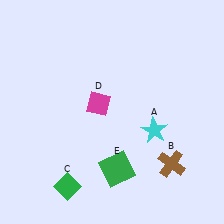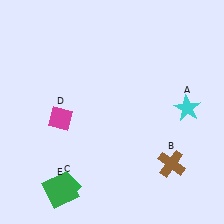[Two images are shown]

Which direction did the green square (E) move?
The green square (E) moved left.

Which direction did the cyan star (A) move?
The cyan star (A) moved right.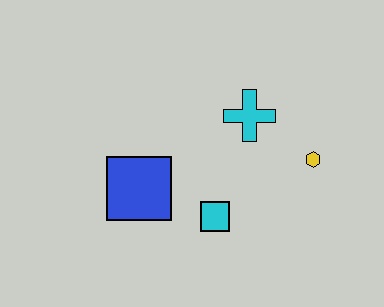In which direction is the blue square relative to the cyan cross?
The blue square is to the left of the cyan cross.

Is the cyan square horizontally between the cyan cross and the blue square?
Yes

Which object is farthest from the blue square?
The yellow hexagon is farthest from the blue square.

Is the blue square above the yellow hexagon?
No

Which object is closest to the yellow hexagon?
The cyan cross is closest to the yellow hexagon.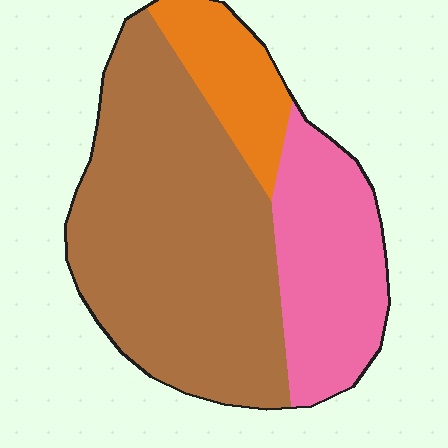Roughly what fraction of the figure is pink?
Pink covers about 25% of the figure.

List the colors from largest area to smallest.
From largest to smallest: brown, pink, orange.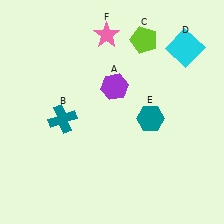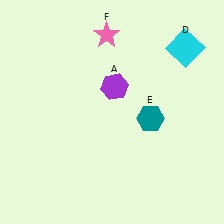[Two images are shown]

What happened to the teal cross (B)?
The teal cross (B) was removed in Image 2. It was in the bottom-left area of Image 1.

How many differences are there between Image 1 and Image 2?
There are 2 differences between the two images.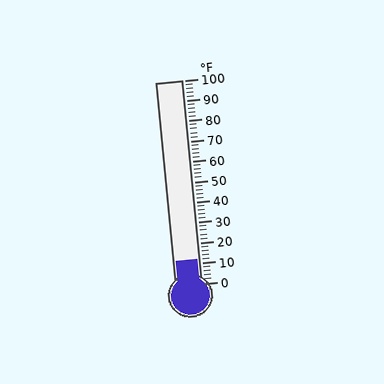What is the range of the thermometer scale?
The thermometer scale ranges from 0°F to 100°F.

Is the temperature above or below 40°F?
The temperature is below 40°F.